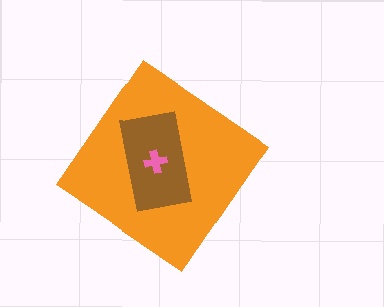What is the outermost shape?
The orange diamond.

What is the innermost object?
The pink cross.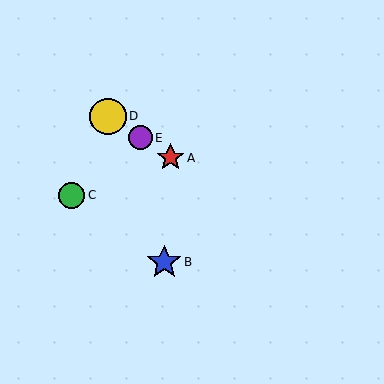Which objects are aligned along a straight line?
Objects A, D, E are aligned along a straight line.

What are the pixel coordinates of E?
Object E is at (140, 138).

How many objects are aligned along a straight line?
3 objects (A, D, E) are aligned along a straight line.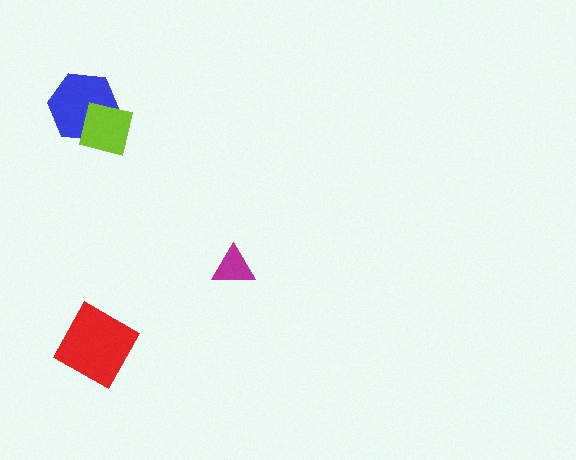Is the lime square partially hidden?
No, no other shape covers it.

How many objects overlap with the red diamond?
0 objects overlap with the red diamond.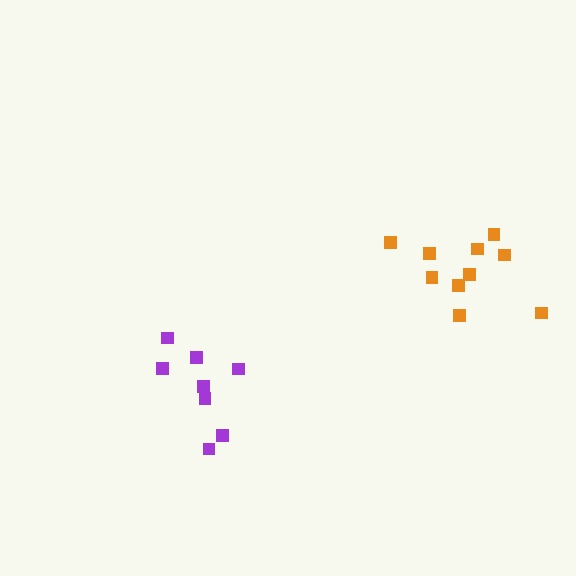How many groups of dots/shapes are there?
There are 2 groups.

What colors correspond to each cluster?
The clusters are colored: purple, orange.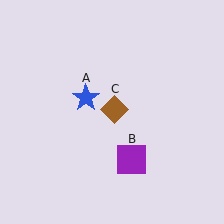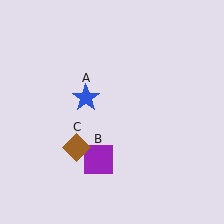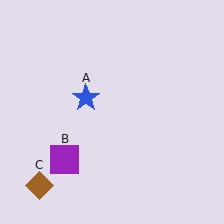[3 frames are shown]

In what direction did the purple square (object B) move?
The purple square (object B) moved left.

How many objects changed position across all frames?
2 objects changed position: purple square (object B), brown diamond (object C).